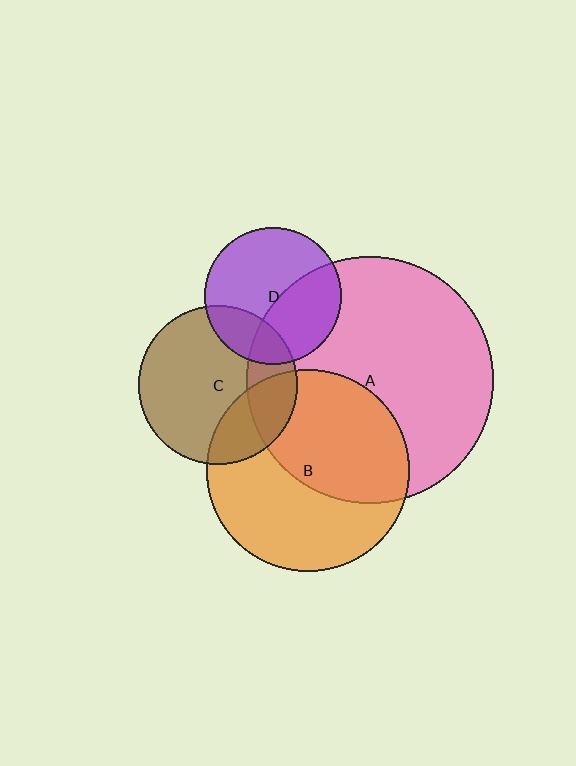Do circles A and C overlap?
Yes.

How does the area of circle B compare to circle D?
Approximately 2.2 times.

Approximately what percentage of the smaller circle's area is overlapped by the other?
Approximately 25%.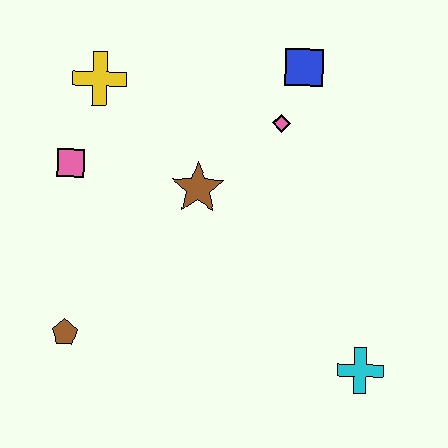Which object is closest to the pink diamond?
The blue square is closest to the pink diamond.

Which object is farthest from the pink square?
The cyan cross is farthest from the pink square.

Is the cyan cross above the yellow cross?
No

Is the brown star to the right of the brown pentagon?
Yes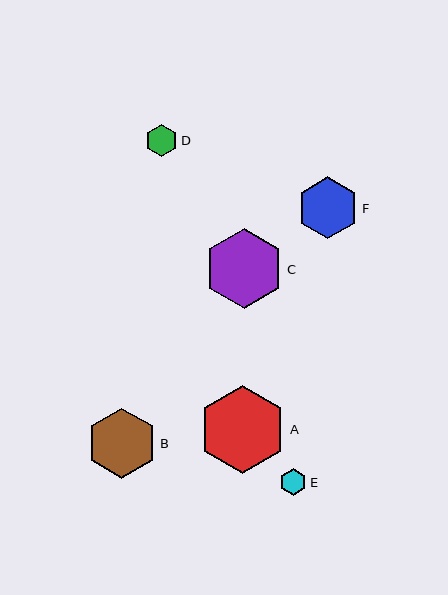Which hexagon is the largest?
Hexagon A is the largest with a size of approximately 88 pixels.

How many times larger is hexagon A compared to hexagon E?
Hexagon A is approximately 3.3 times the size of hexagon E.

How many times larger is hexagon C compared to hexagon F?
Hexagon C is approximately 1.3 times the size of hexagon F.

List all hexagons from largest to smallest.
From largest to smallest: A, C, B, F, D, E.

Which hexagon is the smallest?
Hexagon E is the smallest with a size of approximately 26 pixels.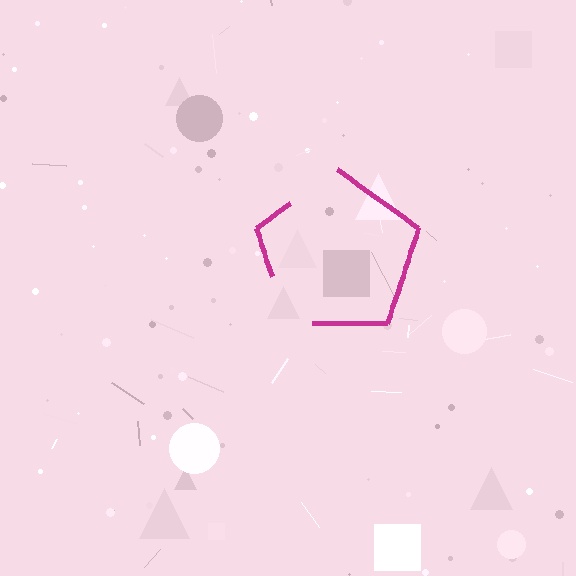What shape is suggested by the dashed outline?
The dashed outline suggests a pentagon.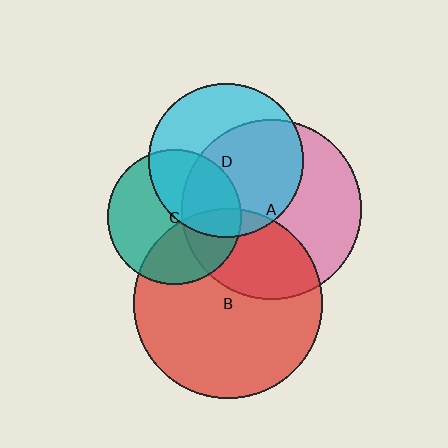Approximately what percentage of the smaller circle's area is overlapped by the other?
Approximately 40%.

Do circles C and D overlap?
Yes.